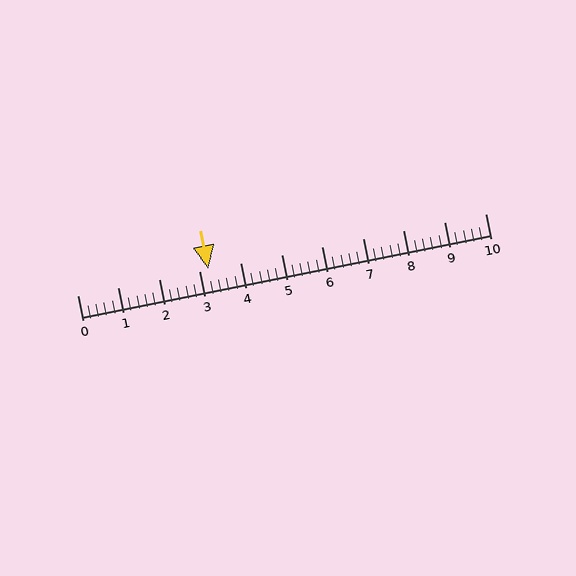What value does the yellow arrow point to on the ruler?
The yellow arrow points to approximately 3.2.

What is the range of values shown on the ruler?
The ruler shows values from 0 to 10.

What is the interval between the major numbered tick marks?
The major tick marks are spaced 1 units apart.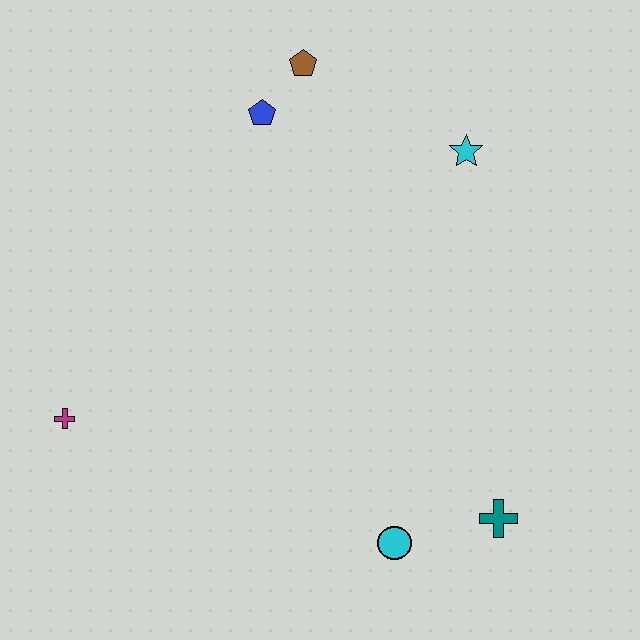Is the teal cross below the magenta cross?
Yes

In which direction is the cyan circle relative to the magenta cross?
The cyan circle is to the right of the magenta cross.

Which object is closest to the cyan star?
The brown pentagon is closest to the cyan star.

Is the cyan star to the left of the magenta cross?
No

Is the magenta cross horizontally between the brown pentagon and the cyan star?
No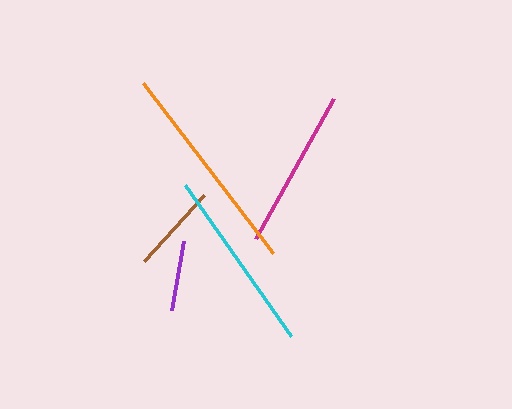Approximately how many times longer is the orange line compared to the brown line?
The orange line is approximately 2.4 times the length of the brown line.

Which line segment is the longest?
The orange line is the longest at approximately 214 pixels.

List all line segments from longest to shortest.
From longest to shortest: orange, cyan, magenta, brown, purple.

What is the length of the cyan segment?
The cyan segment is approximately 185 pixels long.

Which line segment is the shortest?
The purple line is the shortest at approximately 70 pixels.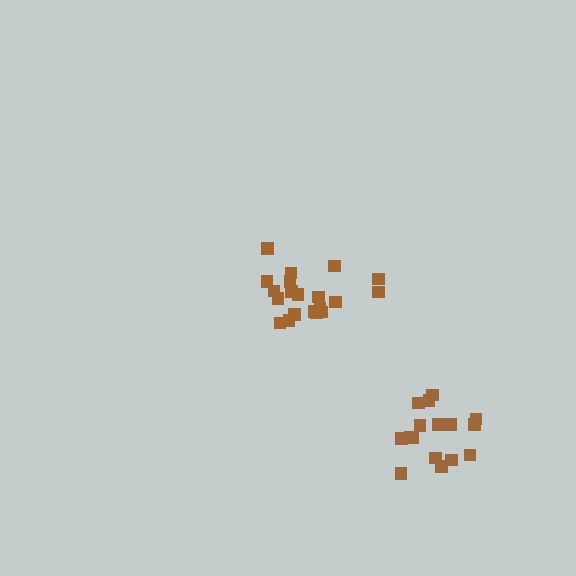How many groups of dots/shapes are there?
There are 2 groups.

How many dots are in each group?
Group 1: 16 dots, Group 2: 20 dots (36 total).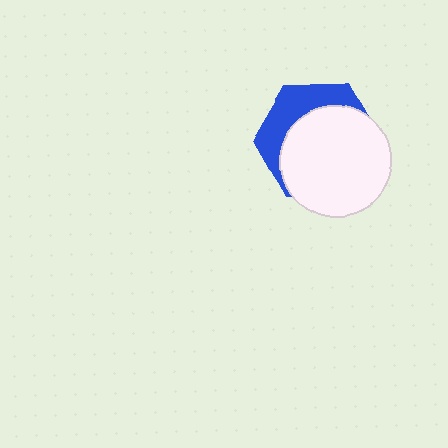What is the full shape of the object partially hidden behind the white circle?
The partially hidden object is a blue hexagon.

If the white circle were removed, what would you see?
You would see the complete blue hexagon.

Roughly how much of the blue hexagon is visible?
A small part of it is visible (roughly 33%).